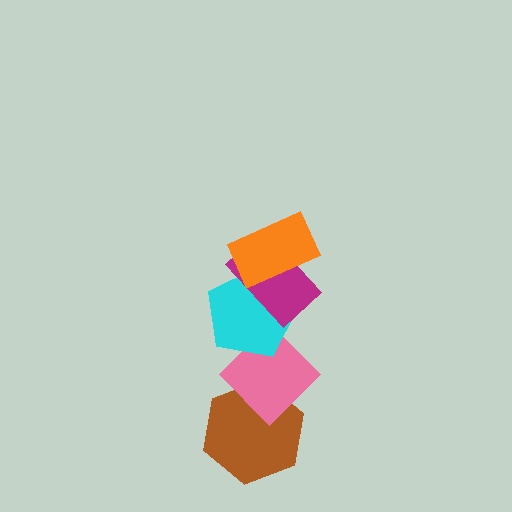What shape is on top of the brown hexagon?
The pink diamond is on top of the brown hexagon.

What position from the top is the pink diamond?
The pink diamond is 4th from the top.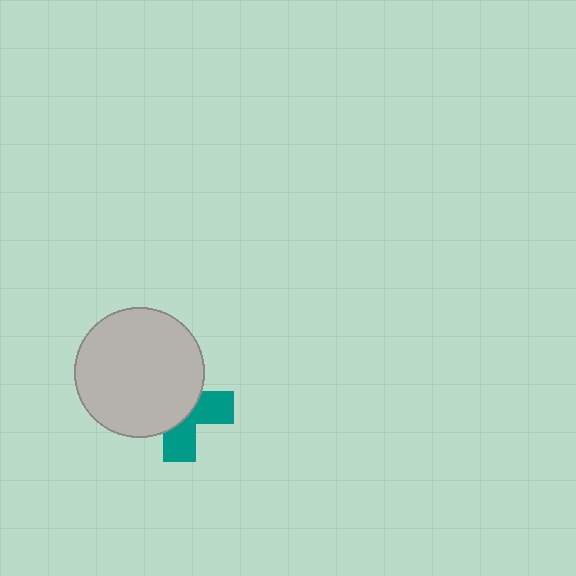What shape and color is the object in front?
The object in front is a light gray circle.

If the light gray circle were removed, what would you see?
You would see the complete teal cross.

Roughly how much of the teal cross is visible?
A small part of it is visible (roughly 40%).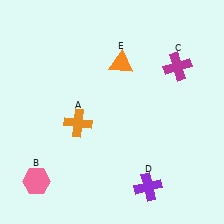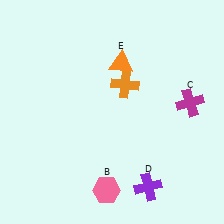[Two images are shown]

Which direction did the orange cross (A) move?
The orange cross (A) moved right.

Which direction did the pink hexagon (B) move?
The pink hexagon (B) moved right.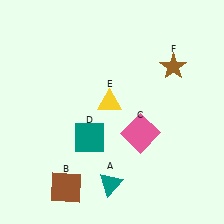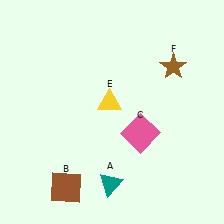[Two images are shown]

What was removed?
The teal square (D) was removed in Image 2.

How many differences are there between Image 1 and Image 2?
There is 1 difference between the two images.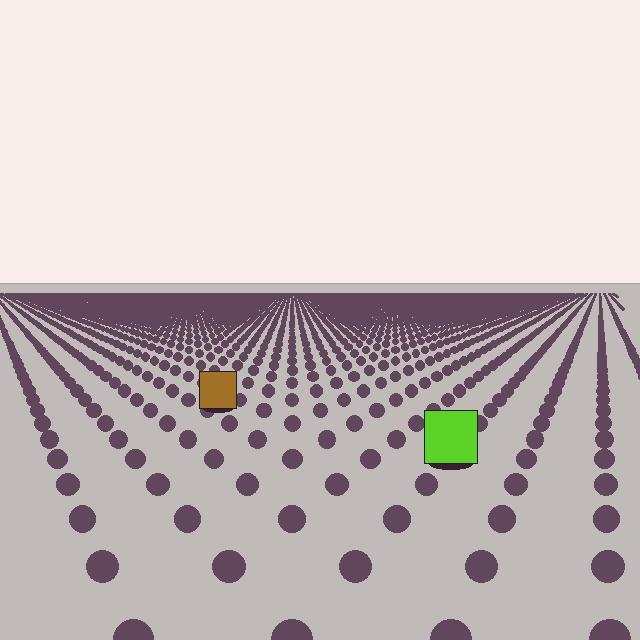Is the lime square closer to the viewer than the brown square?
Yes. The lime square is closer — you can tell from the texture gradient: the ground texture is coarser near it.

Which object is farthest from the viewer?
The brown square is farthest from the viewer. It appears smaller and the ground texture around it is denser.